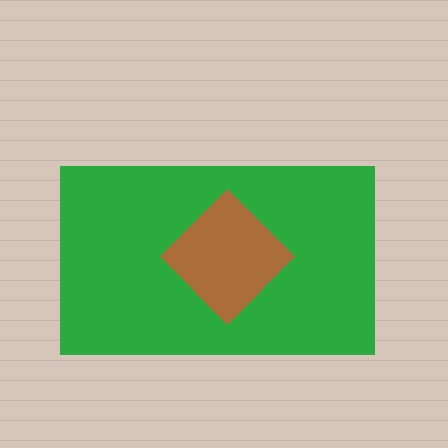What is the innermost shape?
The brown diamond.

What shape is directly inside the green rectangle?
The brown diamond.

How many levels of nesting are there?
2.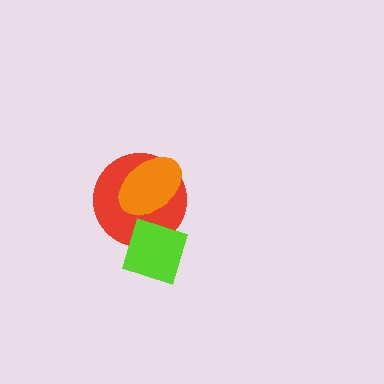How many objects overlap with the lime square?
1 object overlaps with the lime square.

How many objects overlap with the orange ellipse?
1 object overlaps with the orange ellipse.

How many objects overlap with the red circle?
2 objects overlap with the red circle.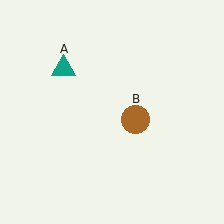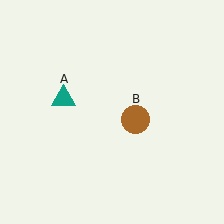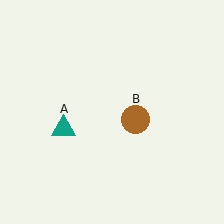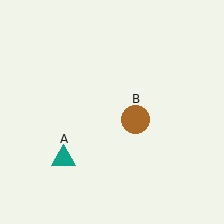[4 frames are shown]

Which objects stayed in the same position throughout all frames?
Brown circle (object B) remained stationary.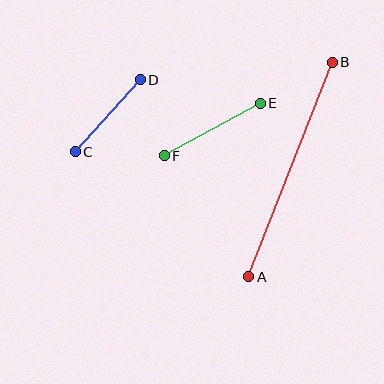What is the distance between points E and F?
The distance is approximately 110 pixels.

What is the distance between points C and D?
The distance is approximately 97 pixels.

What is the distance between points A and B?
The distance is approximately 230 pixels.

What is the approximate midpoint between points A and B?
The midpoint is at approximately (291, 169) pixels.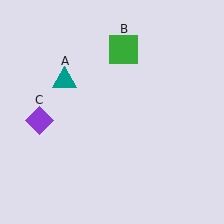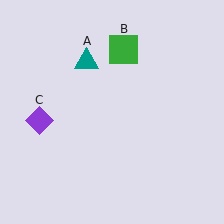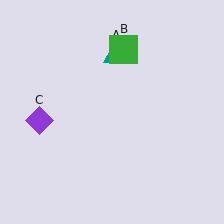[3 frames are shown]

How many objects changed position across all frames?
1 object changed position: teal triangle (object A).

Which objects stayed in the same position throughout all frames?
Green square (object B) and purple diamond (object C) remained stationary.